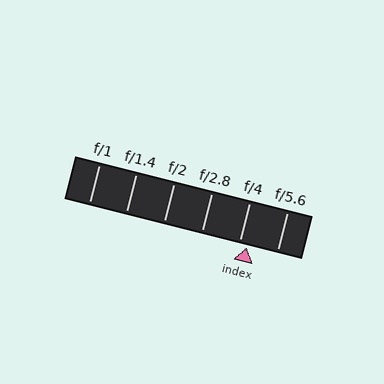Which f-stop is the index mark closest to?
The index mark is closest to f/4.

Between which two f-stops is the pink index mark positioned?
The index mark is between f/4 and f/5.6.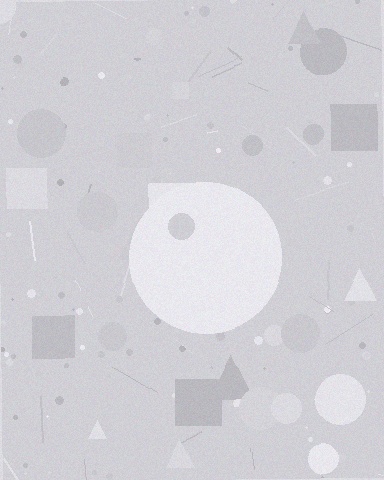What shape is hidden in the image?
A circle is hidden in the image.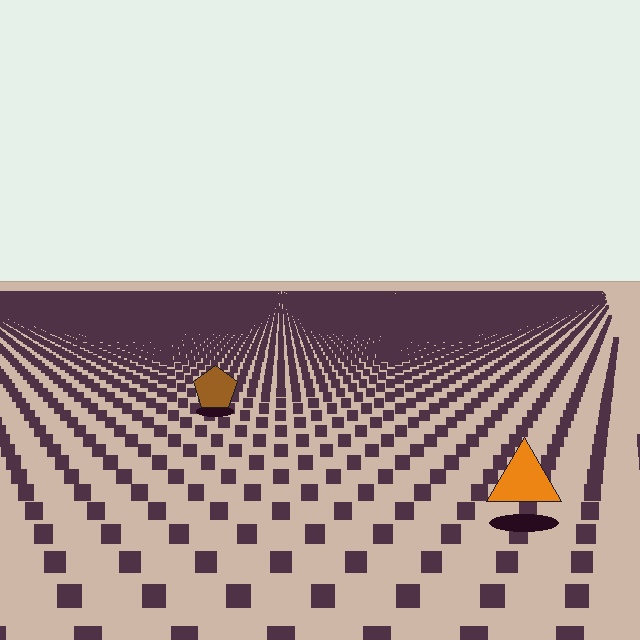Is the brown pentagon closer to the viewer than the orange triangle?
No. The orange triangle is closer — you can tell from the texture gradient: the ground texture is coarser near it.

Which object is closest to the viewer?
The orange triangle is closest. The texture marks near it are larger and more spread out.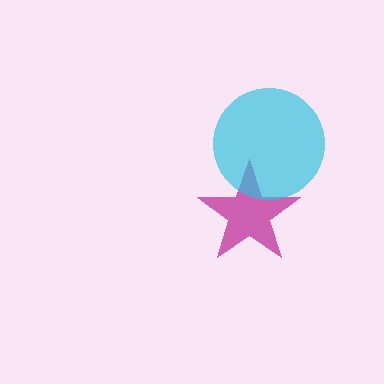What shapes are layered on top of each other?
The layered shapes are: a magenta star, a cyan circle.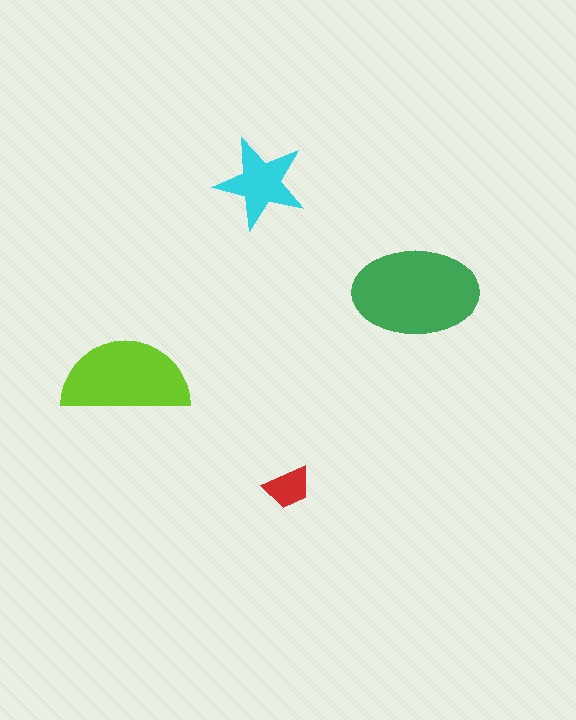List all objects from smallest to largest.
The red trapezoid, the cyan star, the lime semicircle, the green ellipse.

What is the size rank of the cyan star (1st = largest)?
3rd.